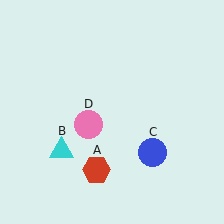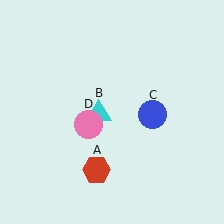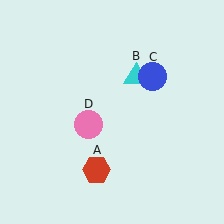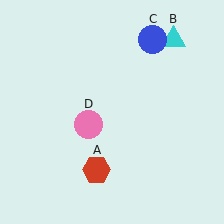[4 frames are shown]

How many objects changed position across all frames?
2 objects changed position: cyan triangle (object B), blue circle (object C).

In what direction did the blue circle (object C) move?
The blue circle (object C) moved up.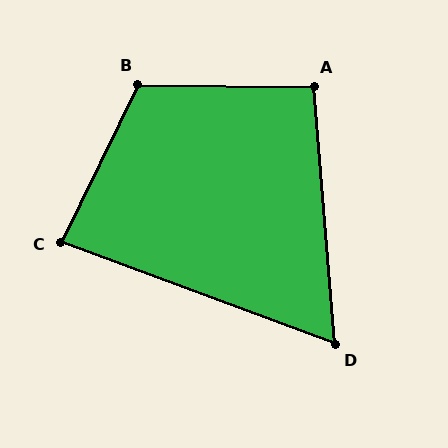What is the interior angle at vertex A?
Approximately 95 degrees (obtuse).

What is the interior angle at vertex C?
Approximately 85 degrees (acute).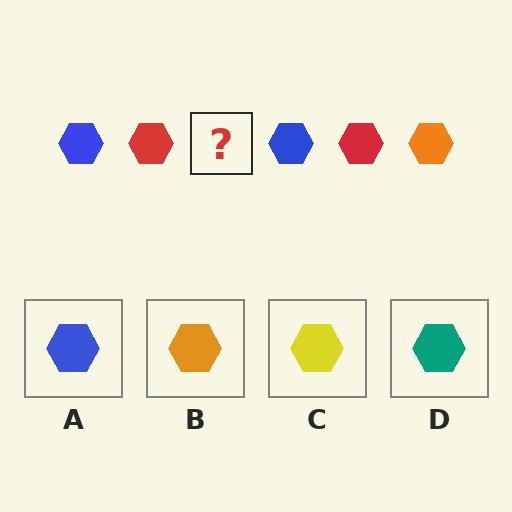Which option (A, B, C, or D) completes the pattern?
B.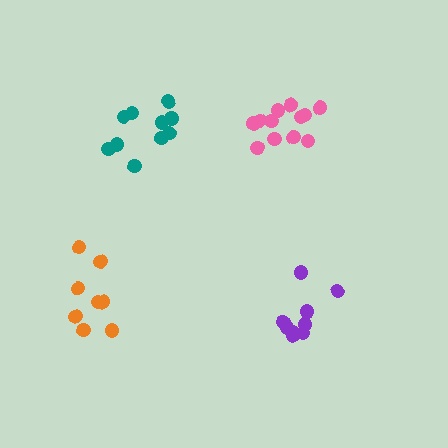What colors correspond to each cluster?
The clusters are colored: pink, teal, purple, orange.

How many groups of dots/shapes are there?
There are 4 groups.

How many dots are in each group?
Group 1: 12 dots, Group 2: 10 dots, Group 3: 9 dots, Group 4: 8 dots (39 total).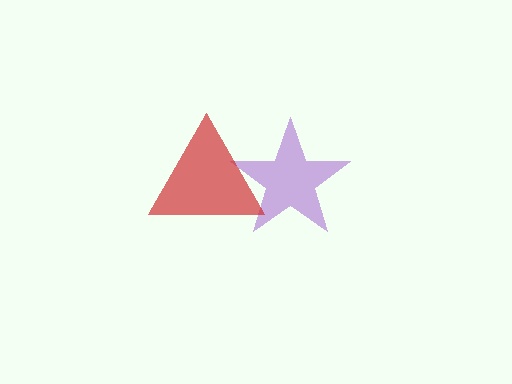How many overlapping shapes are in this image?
There are 2 overlapping shapes in the image.